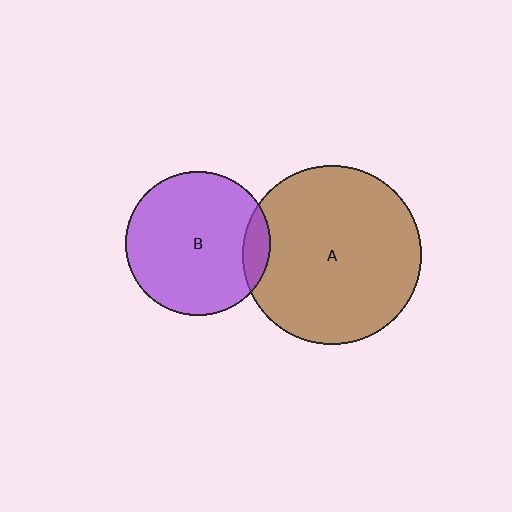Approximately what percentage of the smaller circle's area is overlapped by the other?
Approximately 10%.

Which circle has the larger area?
Circle A (brown).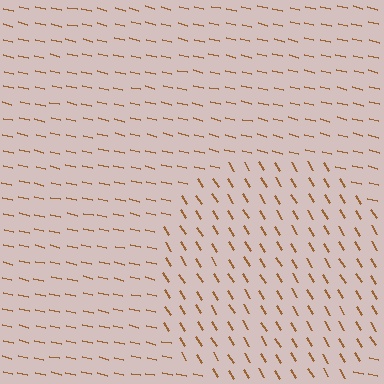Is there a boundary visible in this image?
Yes, there is a texture boundary formed by a change in line orientation.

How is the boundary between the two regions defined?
The boundary is defined purely by a change in line orientation (approximately 45 degrees difference). All lines are the same color and thickness.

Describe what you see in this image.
The image is filled with small brown line segments. A circle region in the image has lines oriented differently from the surrounding lines, creating a visible texture boundary.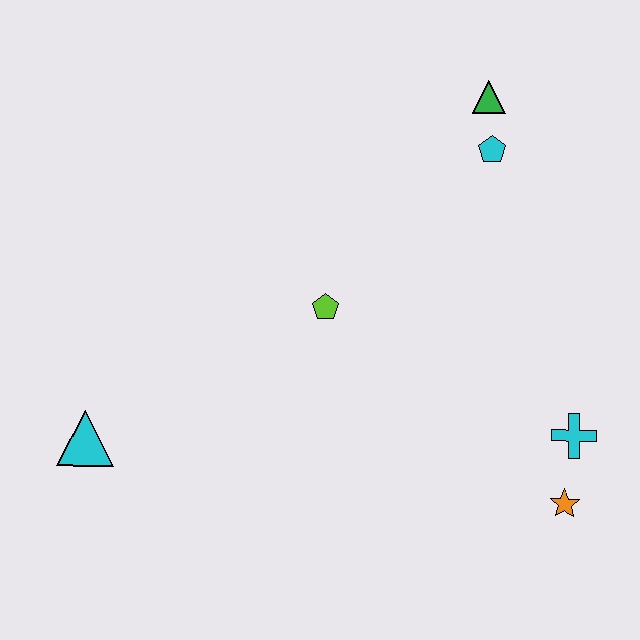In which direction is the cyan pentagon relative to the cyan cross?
The cyan pentagon is above the cyan cross.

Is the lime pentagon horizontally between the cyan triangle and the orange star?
Yes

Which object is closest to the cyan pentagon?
The green triangle is closest to the cyan pentagon.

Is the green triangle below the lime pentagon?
No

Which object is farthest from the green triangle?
The cyan triangle is farthest from the green triangle.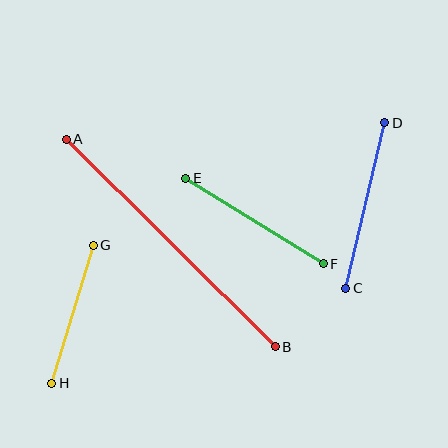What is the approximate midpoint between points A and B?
The midpoint is at approximately (171, 243) pixels.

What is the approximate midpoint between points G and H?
The midpoint is at approximately (73, 314) pixels.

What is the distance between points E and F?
The distance is approximately 162 pixels.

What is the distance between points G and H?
The distance is approximately 144 pixels.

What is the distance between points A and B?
The distance is approximately 295 pixels.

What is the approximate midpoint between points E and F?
The midpoint is at approximately (255, 221) pixels.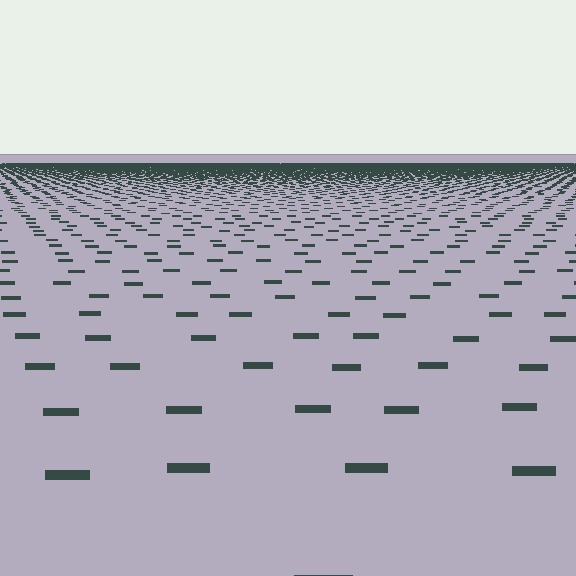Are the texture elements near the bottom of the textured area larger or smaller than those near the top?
Larger. Near the bottom, elements are closer to the viewer and appear at a bigger on-screen size.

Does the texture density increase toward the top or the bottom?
Density increases toward the top.